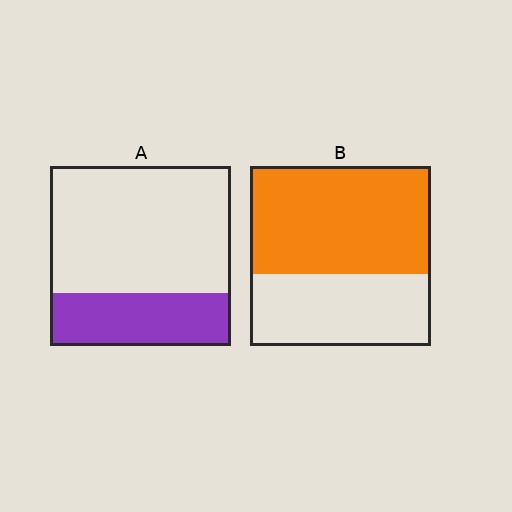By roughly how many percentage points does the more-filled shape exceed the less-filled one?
By roughly 30 percentage points (B over A).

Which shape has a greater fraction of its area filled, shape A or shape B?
Shape B.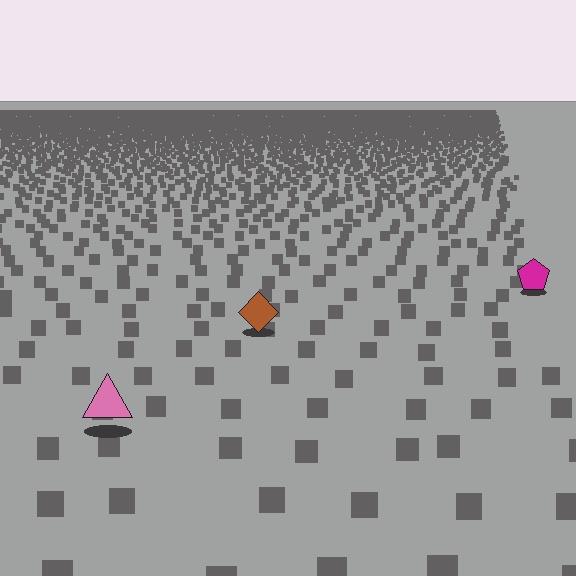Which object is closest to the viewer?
The pink triangle is closest. The texture marks near it are larger and more spread out.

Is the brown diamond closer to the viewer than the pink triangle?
No. The pink triangle is closer — you can tell from the texture gradient: the ground texture is coarser near it.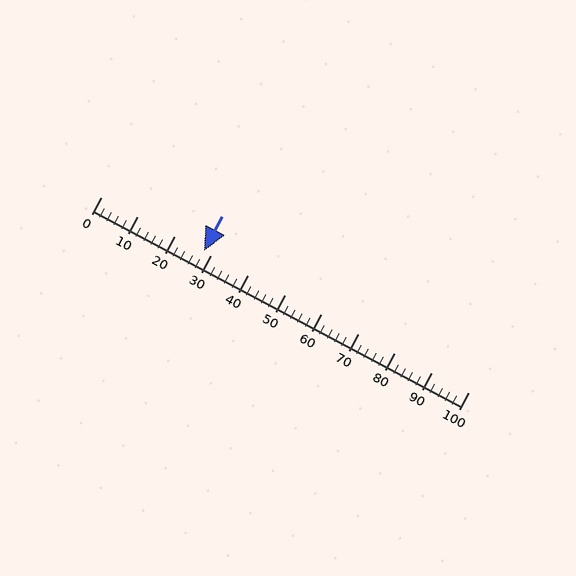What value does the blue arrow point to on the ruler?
The blue arrow points to approximately 28.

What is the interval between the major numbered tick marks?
The major tick marks are spaced 10 units apart.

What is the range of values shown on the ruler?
The ruler shows values from 0 to 100.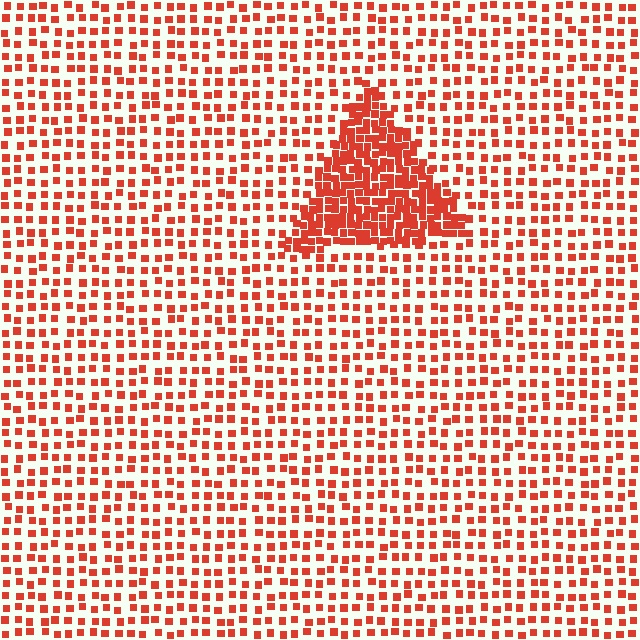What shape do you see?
I see a triangle.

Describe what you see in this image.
The image contains small red elements arranged at two different densities. A triangle-shaped region is visible where the elements are more densely packed than the surrounding area.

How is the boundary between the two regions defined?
The boundary is defined by a change in element density (approximately 2.5x ratio). All elements are the same color, size, and shape.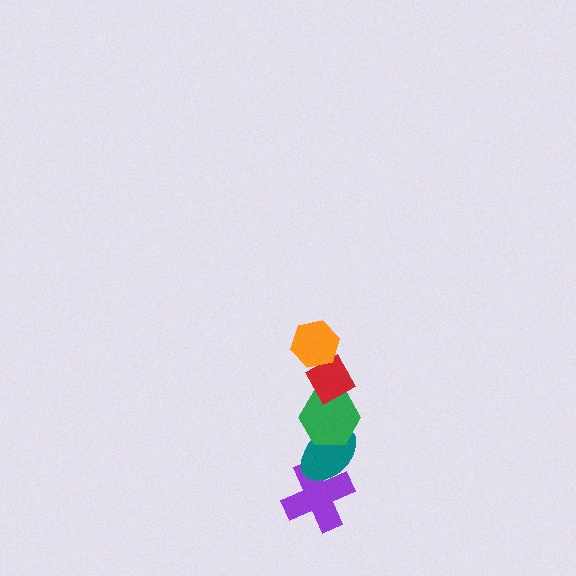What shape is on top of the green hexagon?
The red diamond is on top of the green hexagon.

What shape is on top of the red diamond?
The orange hexagon is on top of the red diamond.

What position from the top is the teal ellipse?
The teal ellipse is 4th from the top.